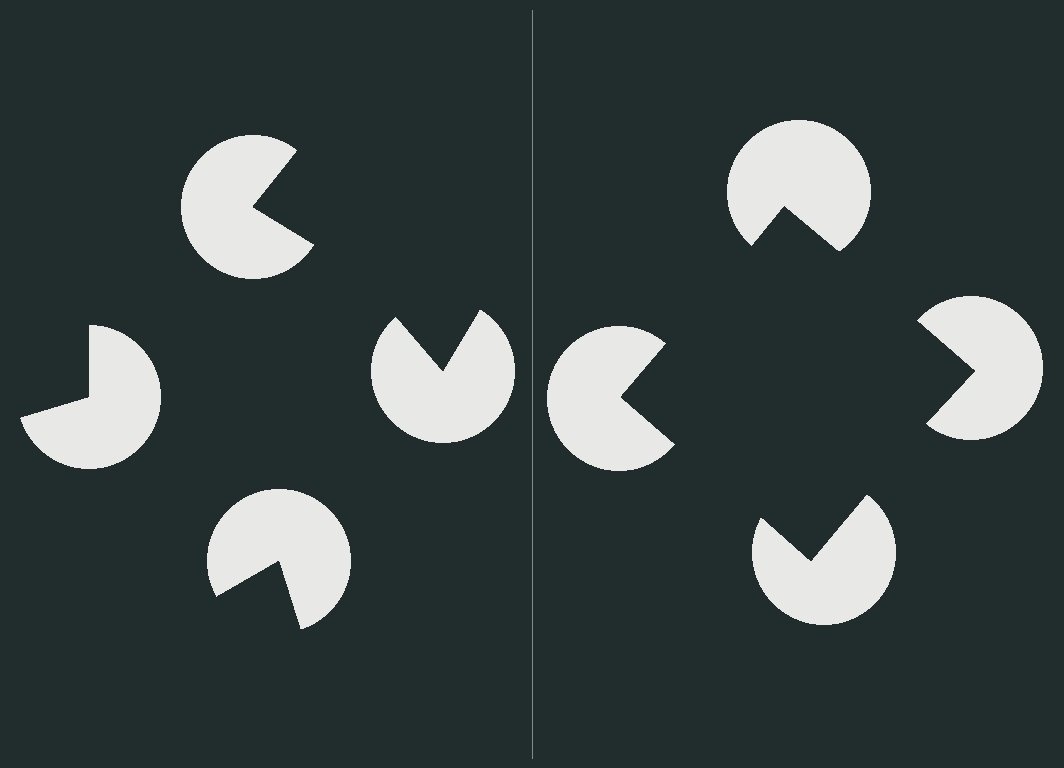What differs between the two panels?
The pac-man discs are positioned identically on both sides; only the wedge orientations differ. On the right they align to a square; on the left they are misaligned.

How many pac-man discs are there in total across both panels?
8 — 4 on each side.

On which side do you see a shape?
An illusory square appears on the right side. On the left side the wedge cuts are rotated, so no coherent shape forms.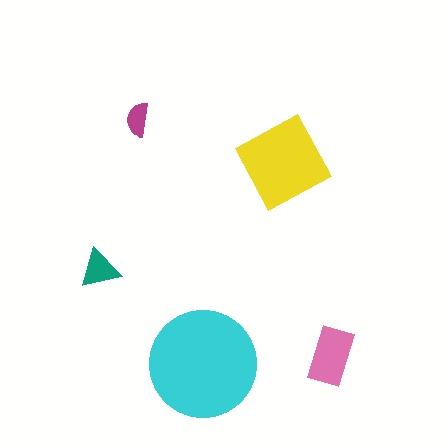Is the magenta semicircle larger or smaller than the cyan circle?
Smaller.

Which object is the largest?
The cyan circle.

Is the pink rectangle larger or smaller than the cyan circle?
Smaller.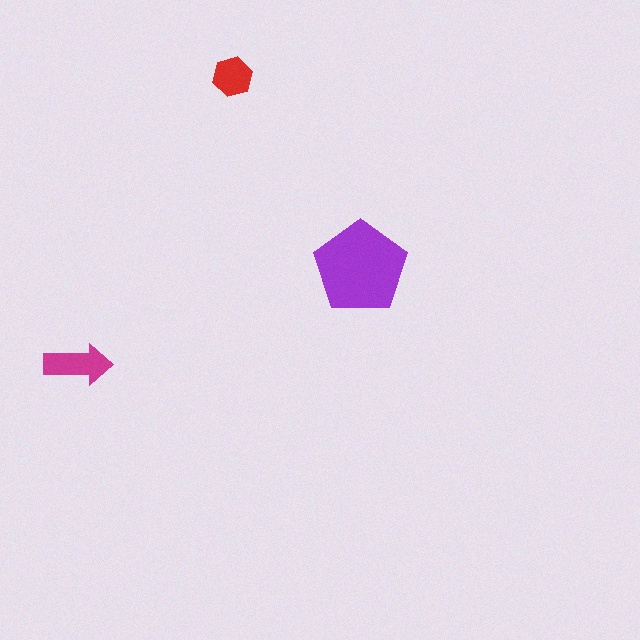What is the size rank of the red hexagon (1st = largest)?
3rd.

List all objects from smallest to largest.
The red hexagon, the magenta arrow, the purple pentagon.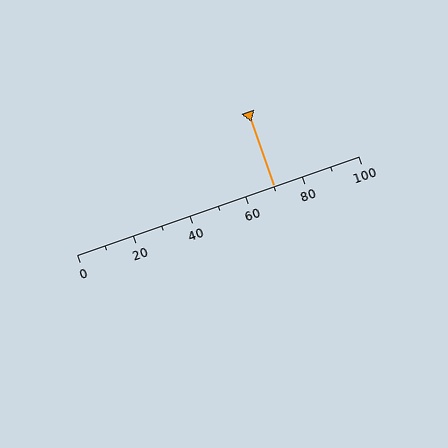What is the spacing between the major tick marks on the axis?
The major ticks are spaced 20 apart.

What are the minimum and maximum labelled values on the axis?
The axis runs from 0 to 100.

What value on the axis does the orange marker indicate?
The marker indicates approximately 70.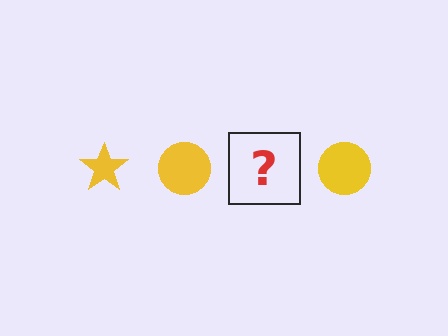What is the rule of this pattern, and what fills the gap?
The rule is that the pattern cycles through star, circle shapes in yellow. The gap should be filled with a yellow star.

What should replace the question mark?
The question mark should be replaced with a yellow star.